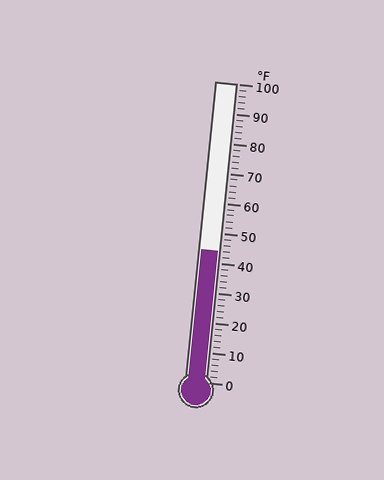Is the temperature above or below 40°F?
The temperature is above 40°F.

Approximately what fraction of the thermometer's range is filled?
The thermometer is filled to approximately 45% of its range.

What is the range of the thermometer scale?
The thermometer scale ranges from 0°F to 100°F.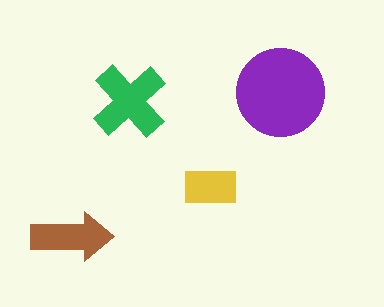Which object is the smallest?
The yellow rectangle.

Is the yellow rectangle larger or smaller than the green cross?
Smaller.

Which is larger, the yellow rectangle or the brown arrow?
The brown arrow.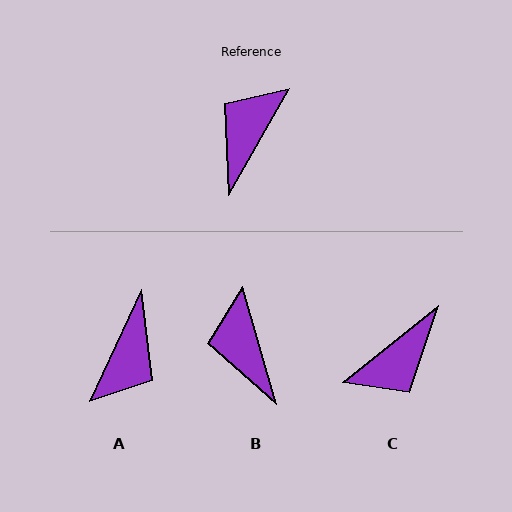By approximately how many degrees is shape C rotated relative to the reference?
Approximately 159 degrees counter-clockwise.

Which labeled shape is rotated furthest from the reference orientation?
A, about 175 degrees away.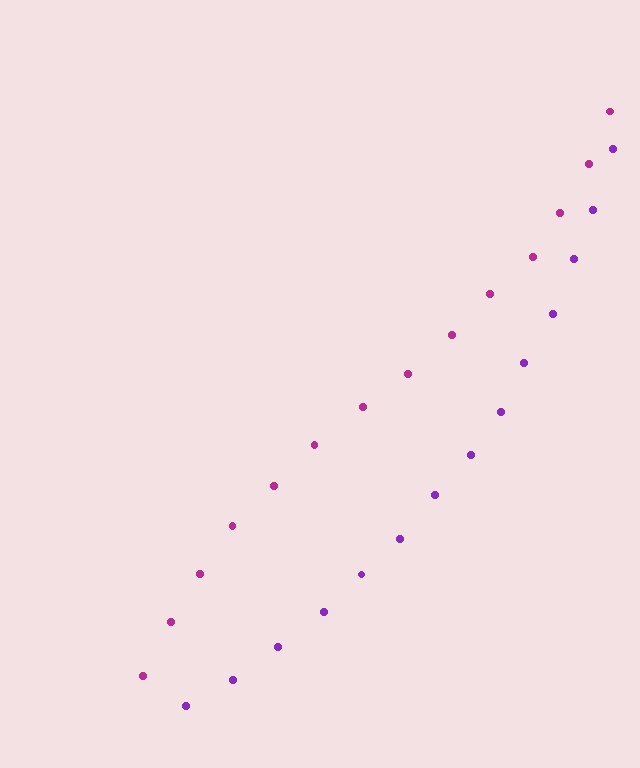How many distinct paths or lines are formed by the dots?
There are 2 distinct paths.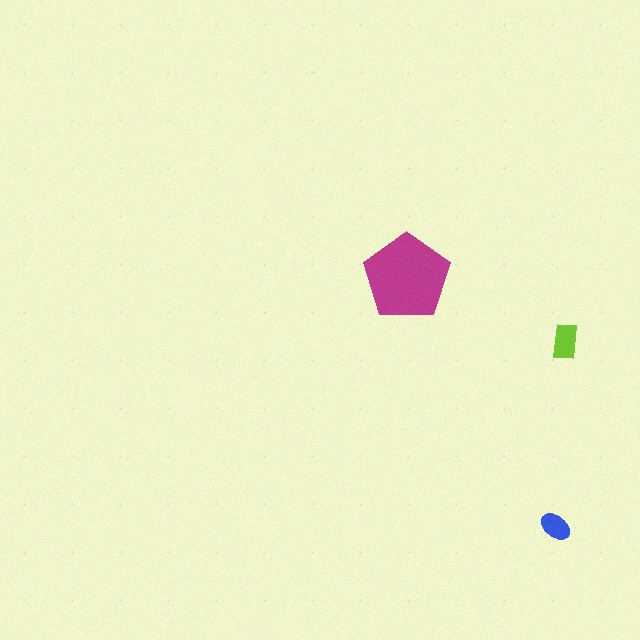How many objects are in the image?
There are 3 objects in the image.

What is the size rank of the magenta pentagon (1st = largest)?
1st.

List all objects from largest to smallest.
The magenta pentagon, the lime rectangle, the blue ellipse.